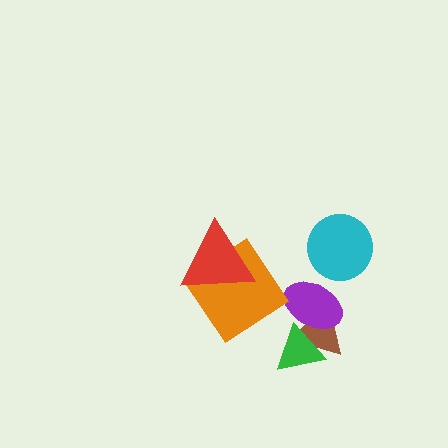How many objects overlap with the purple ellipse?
2 objects overlap with the purple ellipse.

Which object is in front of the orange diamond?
The red triangle is in front of the orange diamond.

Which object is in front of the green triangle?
The purple ellipse is in front of the green triangle.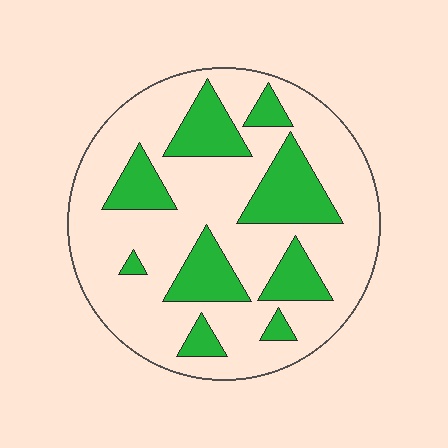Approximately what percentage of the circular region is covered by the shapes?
Approximately 25%.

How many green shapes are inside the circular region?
9.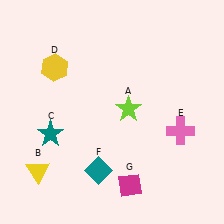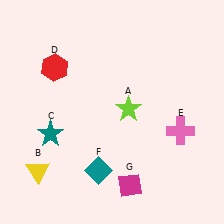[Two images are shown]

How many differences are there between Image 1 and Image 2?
There is 1 difference between the two images.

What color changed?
The hexagon (D) changed from yellow in Image 1 to red in Image 2.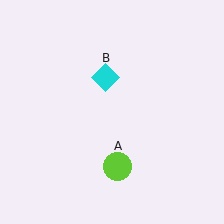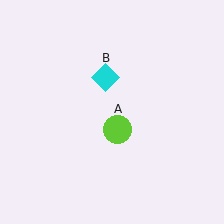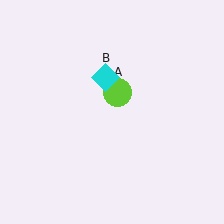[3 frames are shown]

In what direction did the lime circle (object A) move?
The lime circle (object A) moved up.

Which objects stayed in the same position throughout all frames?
Cyan diamond (object B) remained stationary.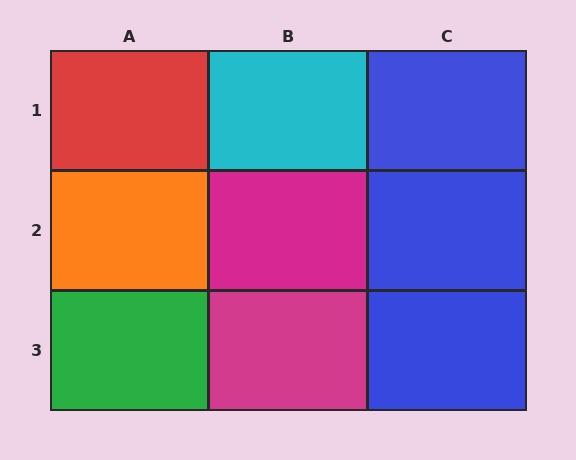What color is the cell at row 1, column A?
Red.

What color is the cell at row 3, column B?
Magenta.